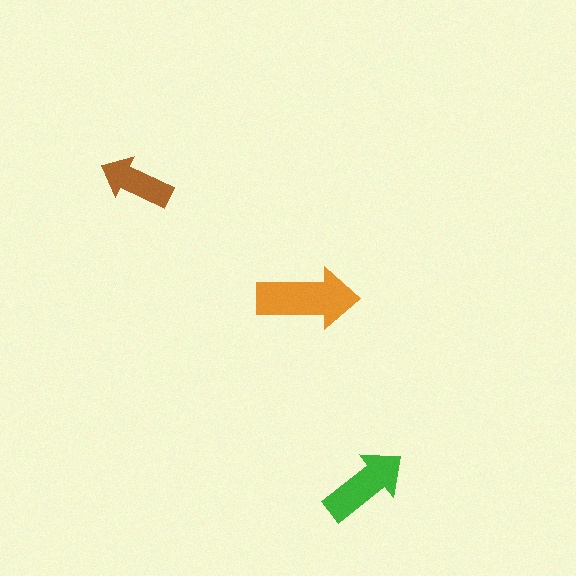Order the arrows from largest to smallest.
the orange one, the green one, the brown one.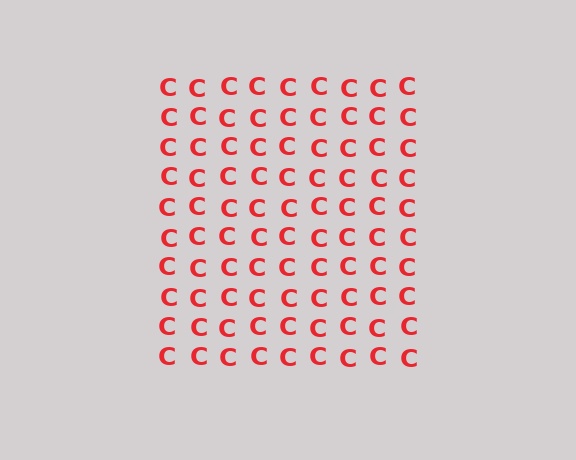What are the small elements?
The small elements are letter C's.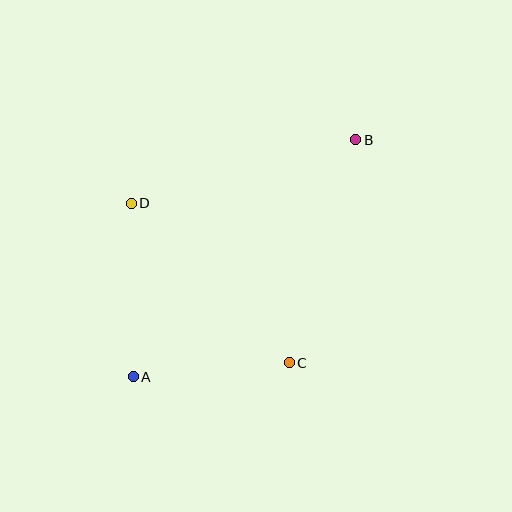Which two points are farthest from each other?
Points A and B are farthest from each other.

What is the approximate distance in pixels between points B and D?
The distance between B and D is approximately 233 pixels.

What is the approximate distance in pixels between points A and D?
The distance between A and D is approximately 174 pixels.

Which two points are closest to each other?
Points A and C are closest to each other.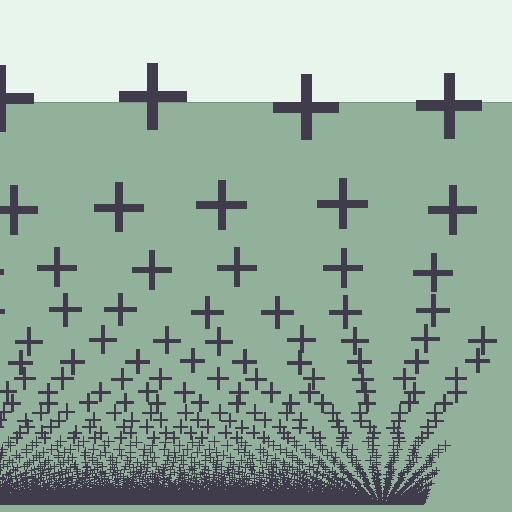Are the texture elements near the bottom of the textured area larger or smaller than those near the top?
Smaller. The gradient is inverted — elements near the bottom are smaller and denser.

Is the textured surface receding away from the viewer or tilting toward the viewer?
The surface appears to tilt toward the viewer. Texture elements get larger and sparser toward the top.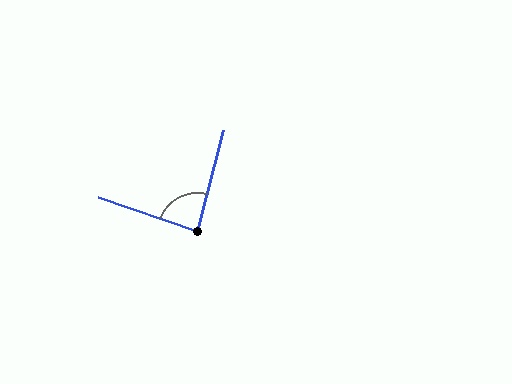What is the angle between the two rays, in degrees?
Approximately 85 degrees.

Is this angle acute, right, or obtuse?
It is approximately a right angle.